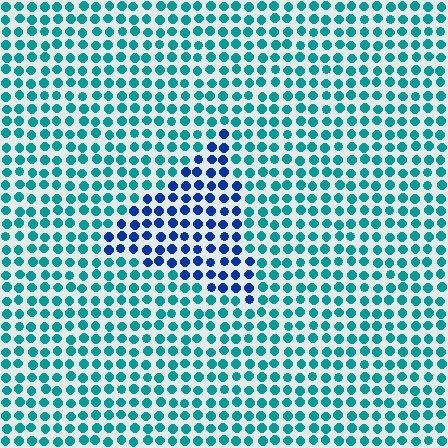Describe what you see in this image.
The image is filled with small teal elements in a uniform arrangement. A triangle-shaped region is visible where the elements are tinted to a slightly different hue, forming a subtle color boundary.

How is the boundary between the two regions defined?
The boundary is defined purely by a slight shift in hue (about 45 degrees). Spacing, size, and orientation are identical on both sides.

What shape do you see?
I see a triangle.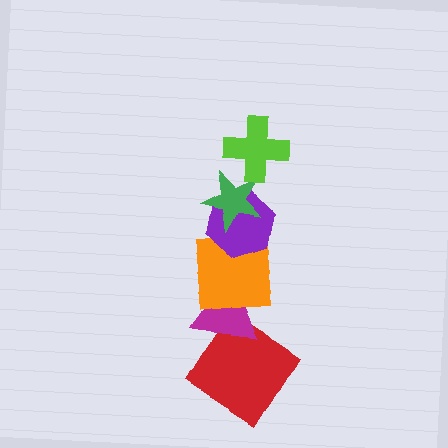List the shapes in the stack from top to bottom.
From top to bottom: the lime cross, the green star, the purple hexagon, the orange square, the magenta triangle, the red diamond.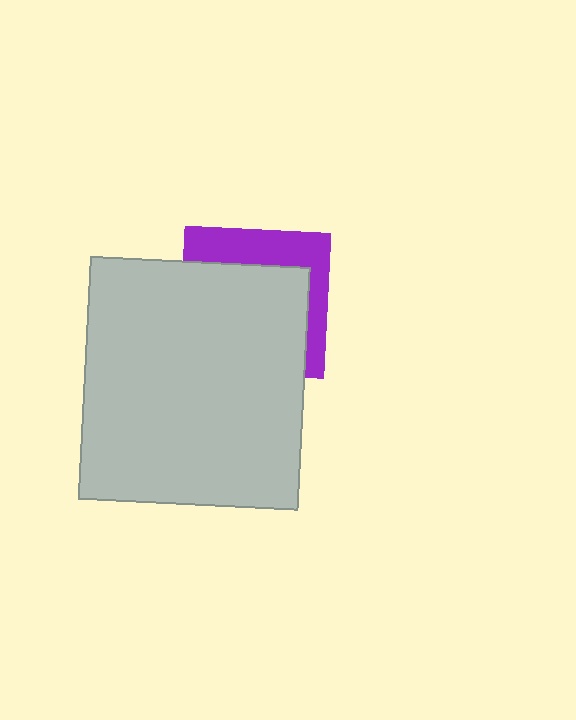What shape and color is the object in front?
The object in front is a light gray rectangle.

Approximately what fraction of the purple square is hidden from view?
Roughly 66% of the purple square is hidden behind the light gray rectangle.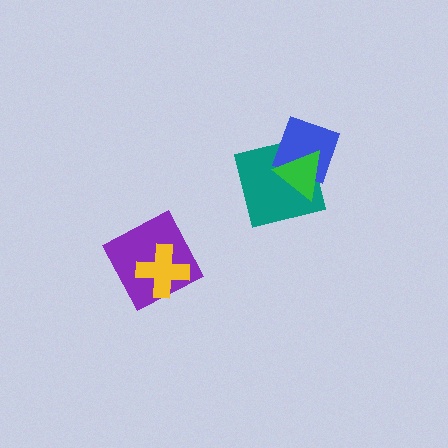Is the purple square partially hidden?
Yes, it is partially covered by another shape.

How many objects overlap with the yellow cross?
1 object overlaps with the yellow cross.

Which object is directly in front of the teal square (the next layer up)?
The blue diamond is directly in front of the teal square.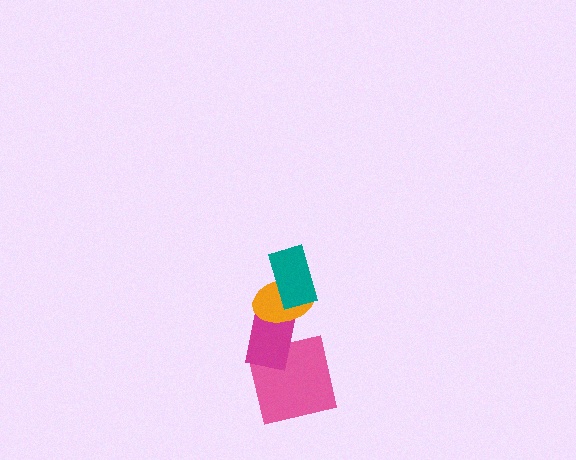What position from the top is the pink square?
The pink square is 4th from the top.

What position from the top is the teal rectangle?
The teal rectangle is 1st from the top.